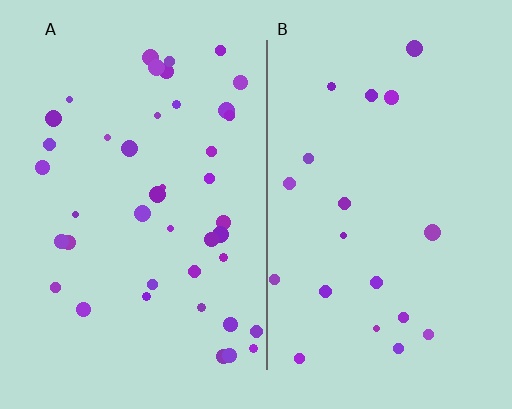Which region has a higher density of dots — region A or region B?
A (the left).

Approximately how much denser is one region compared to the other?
Approximately 2.1× — region A over region B.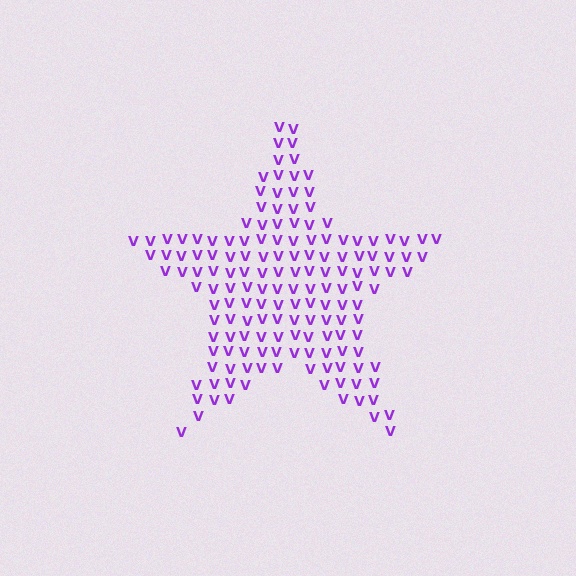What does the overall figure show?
The overall figure shows a star.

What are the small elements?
The small elements are letter V's.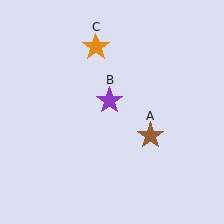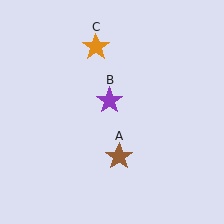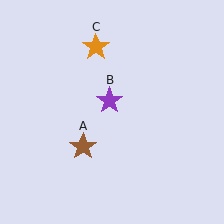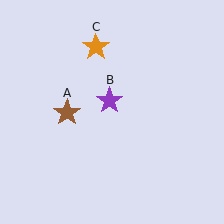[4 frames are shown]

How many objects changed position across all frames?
1 object changed position: brown star (object A).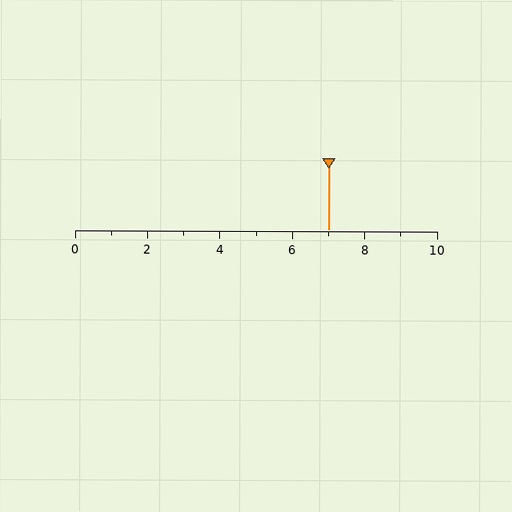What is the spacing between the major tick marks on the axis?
The major ticks are spaced 2 apart.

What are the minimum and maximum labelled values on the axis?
The axis runs from 0 to 10.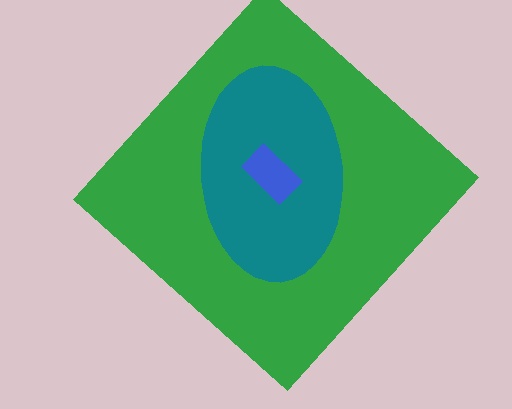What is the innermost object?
The blue rectangle.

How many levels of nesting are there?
3.